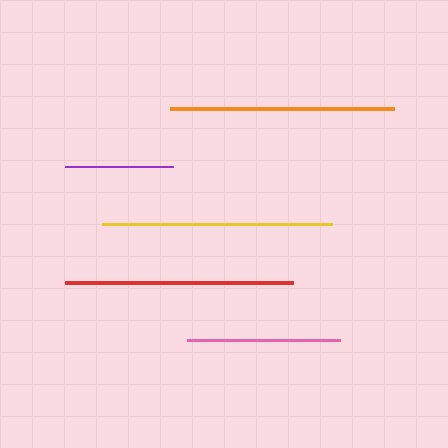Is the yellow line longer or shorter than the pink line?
The yellow line is longer than the pink line.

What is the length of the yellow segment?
The yellow segment is approximately 230 pixels long.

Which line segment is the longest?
The yellow line is the longest at approximately 230 pixels.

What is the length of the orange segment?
The orange segment is approximately 225 pixels long.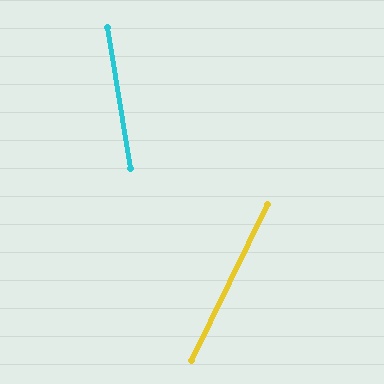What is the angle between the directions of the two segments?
Approximately 35 degrees.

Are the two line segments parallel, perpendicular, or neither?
Neither parallel nor perpendicular — they differ by about 35°.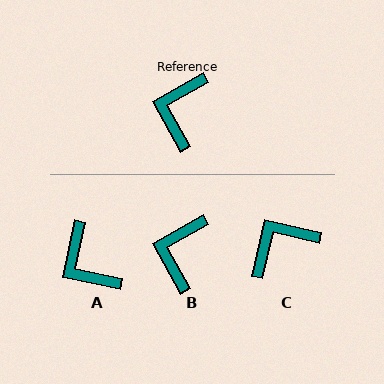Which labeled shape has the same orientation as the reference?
B.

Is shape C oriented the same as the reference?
No, it is off by about 42 degrees.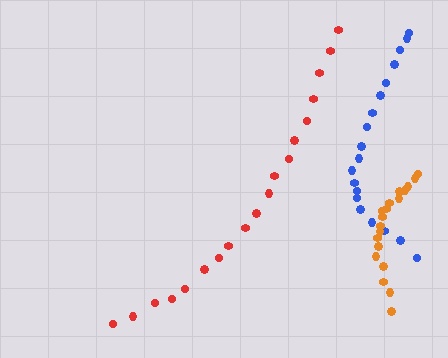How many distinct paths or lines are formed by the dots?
There are 3 distinct paths.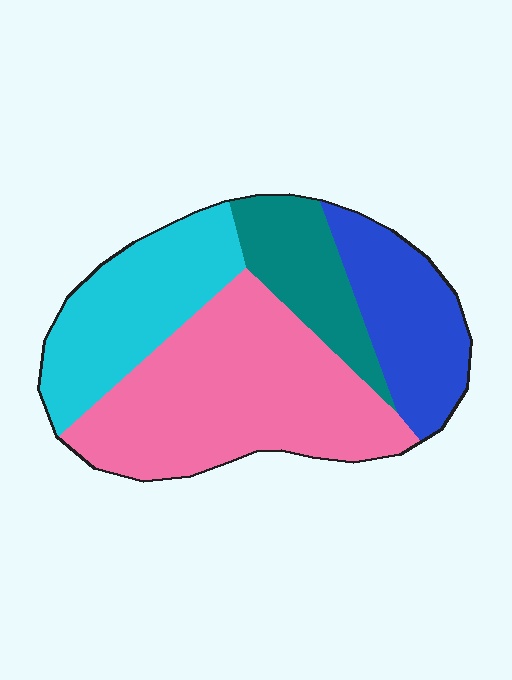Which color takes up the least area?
Teal, at roughly 15%.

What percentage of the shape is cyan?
Cyan takes up about one quarter (1/4) of the shape.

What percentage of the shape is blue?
Blue takes up about one fifth (1/5) of the shape.